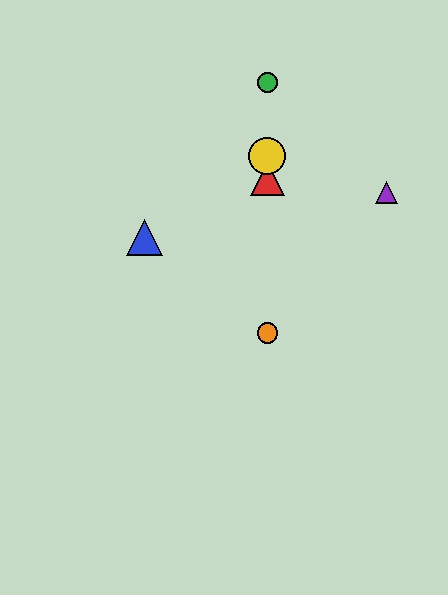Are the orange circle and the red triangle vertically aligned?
Yes, both are at x≈267.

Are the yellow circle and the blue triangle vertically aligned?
No, the yellow circle is at x≈267 and the blue triangle is at x≈144.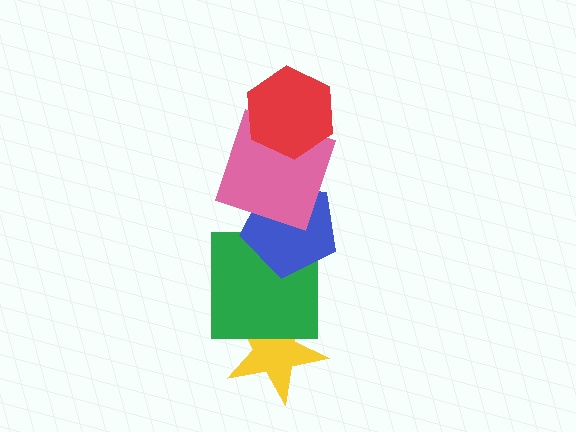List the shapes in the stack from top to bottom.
From top to bottom: the red hexagon, the pink square, the blue pentagon, the green square, the yellow star.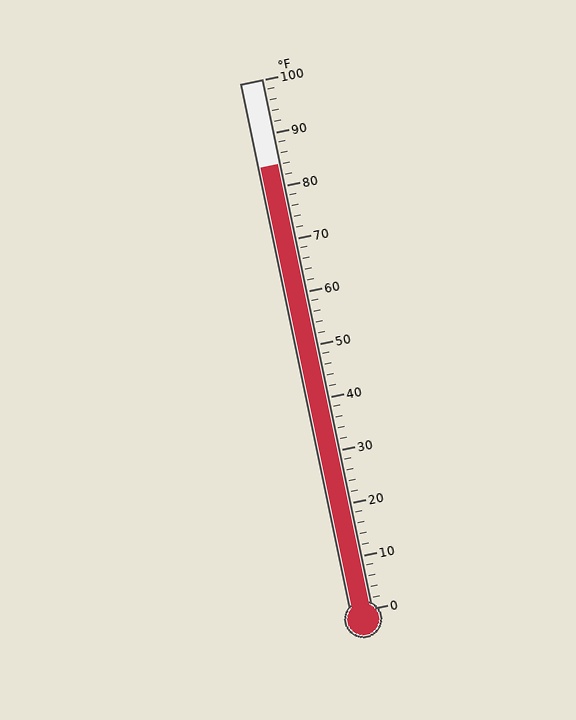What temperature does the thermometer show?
The thermometer shows approximately 84°F.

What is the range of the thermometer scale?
The thermometer scale ranges from 0°F to 100°F.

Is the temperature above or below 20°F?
The temperature is above 20°F.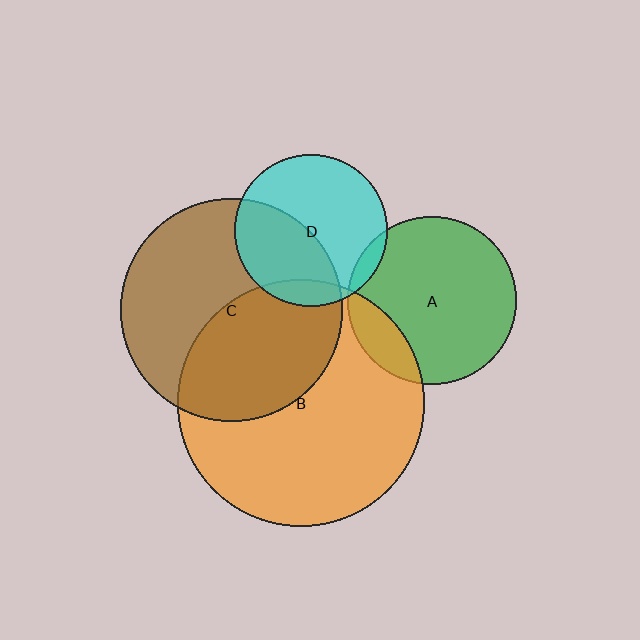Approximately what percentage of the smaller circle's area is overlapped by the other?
Approximately 10%.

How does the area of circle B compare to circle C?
Approximately 1.2 times.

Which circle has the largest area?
Circle B (orange).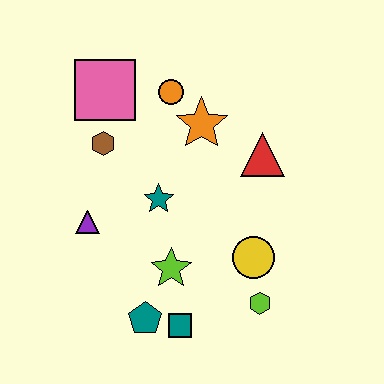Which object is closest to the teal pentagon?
The teal square is closest to the teal pentagon.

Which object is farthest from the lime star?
The pink square is farthest from the lime star.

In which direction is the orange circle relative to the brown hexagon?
The orange circle is to the right of the brown hexagon.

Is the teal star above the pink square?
No